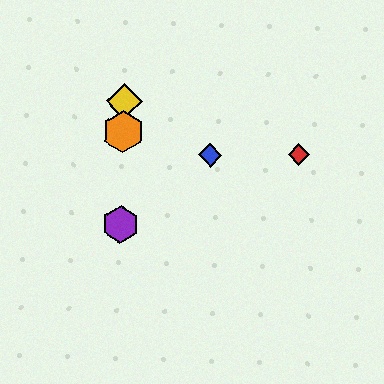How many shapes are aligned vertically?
4 shapes (the green diamond, the yellow diamond, the purple hexagon, the orange hexagon) are aligned vertically.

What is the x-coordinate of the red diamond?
The red diamond is at x≈299.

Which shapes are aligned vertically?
The green diamond, the yellow diamond, the purple hexagon, the orange hexagon are aligned vertically.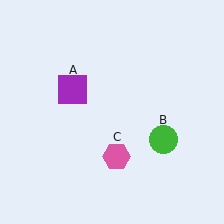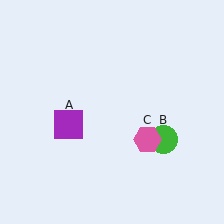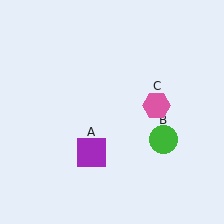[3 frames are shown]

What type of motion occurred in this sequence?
The purple square (object A), pink hexagon (object C) rotated counterclockwise around the center of the scene.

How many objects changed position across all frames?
2 objects changed position: purple square (object A), pink hexagon (object C).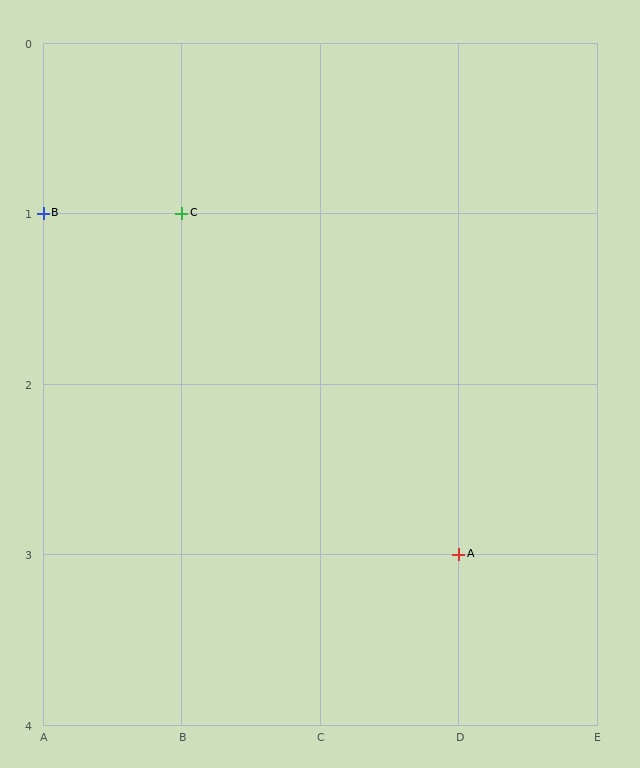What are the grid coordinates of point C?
Point C is at grid coordinates (B, 1).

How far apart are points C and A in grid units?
Points C and A are 2 columns and 2 rows apart (about 2.8 grid units diagonally).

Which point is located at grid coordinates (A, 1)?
Point B is at (A, 1).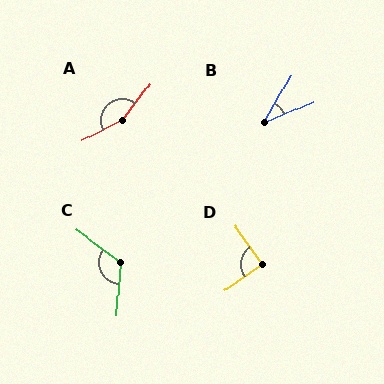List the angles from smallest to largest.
B (37°), D (89°), C (122°), A (156°).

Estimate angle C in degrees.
Approximately 122 degrees.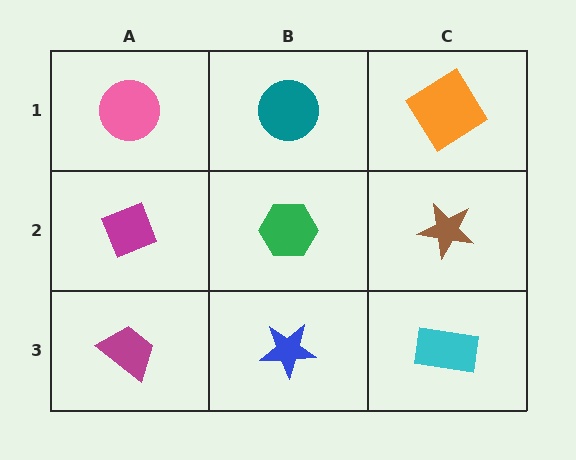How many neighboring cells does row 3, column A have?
2.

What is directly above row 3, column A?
A magenta diamond.